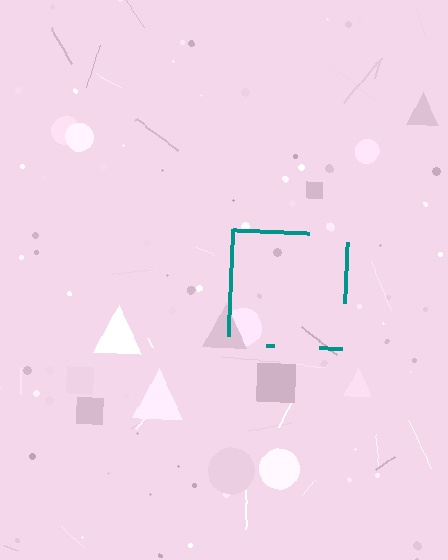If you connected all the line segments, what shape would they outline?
They would outline a square.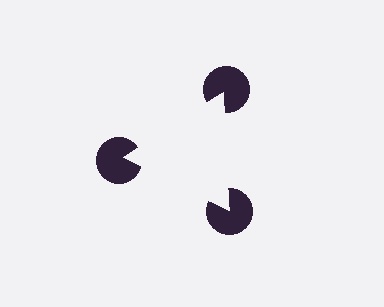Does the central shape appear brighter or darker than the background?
It typically appears slightly brighter than the background, even though no actual brightness change is drawn.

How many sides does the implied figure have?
3 sides.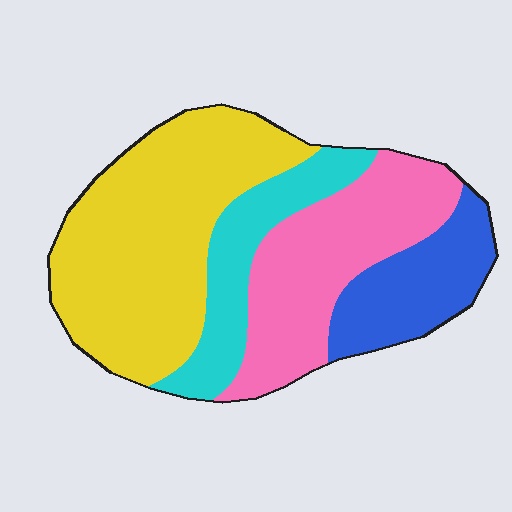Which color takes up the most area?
Yellow, at roughly 40%.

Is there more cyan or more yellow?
Yellow.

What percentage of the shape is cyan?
Cyan takes up about one sixth (1/6) of the shape.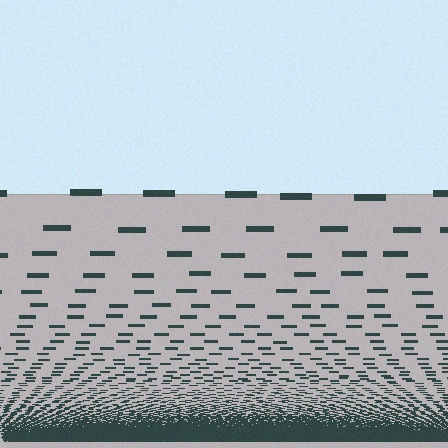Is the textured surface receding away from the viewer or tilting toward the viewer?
The surface appears to tilt toward the viewer. Texture elements get larger and sparser toward the top.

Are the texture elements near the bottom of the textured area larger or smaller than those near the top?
Smaller. The gradient is inverted — elements near the bottom are smaller and denser.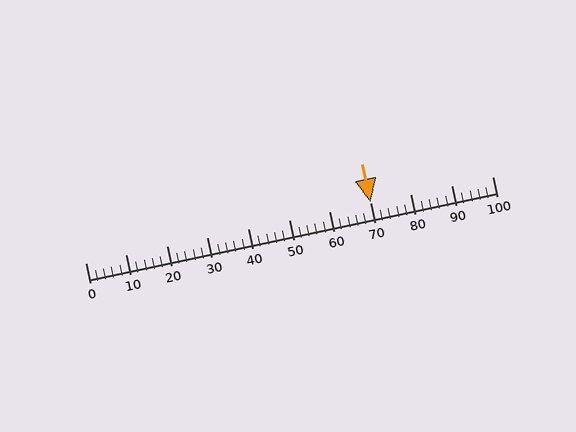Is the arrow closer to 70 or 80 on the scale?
The arrow is closer to 70.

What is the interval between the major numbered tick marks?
The major tick marks are spaced 10 units apart.